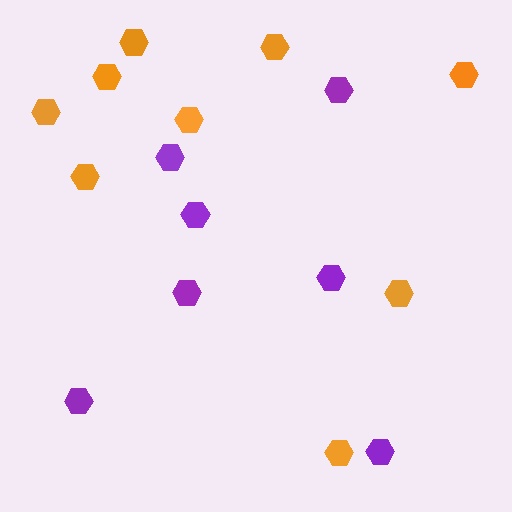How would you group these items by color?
There are 2 groups: one group of orange hexagons (9) and one group of purple hexagons (7).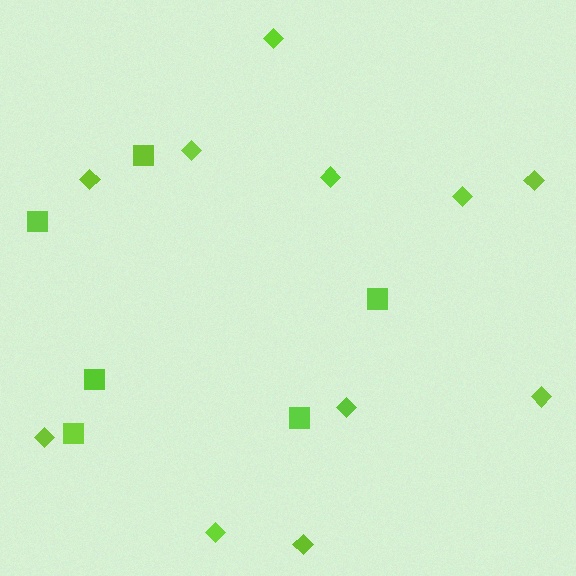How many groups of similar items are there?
There are 2 groups: one group of squares (6) and one group of diamonds (11).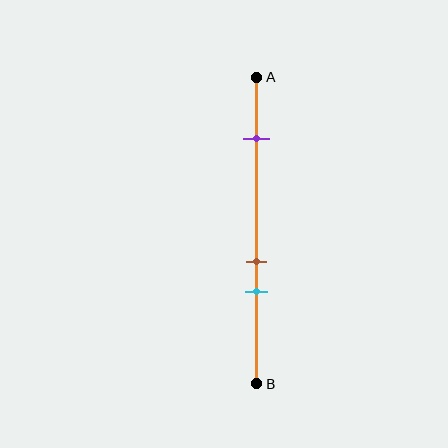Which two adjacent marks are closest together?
The brown and cyan marks are the closest adjacent pair.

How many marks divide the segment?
There are 3 marks dividing the segment.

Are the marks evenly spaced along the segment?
No, the marks are not evenly spaced.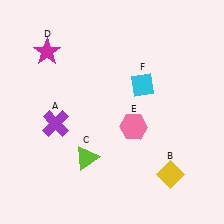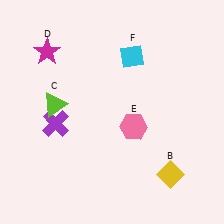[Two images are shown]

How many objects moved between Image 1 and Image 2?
2 objects moved between the two images.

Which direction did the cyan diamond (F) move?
The cyan diamond (F) moved up.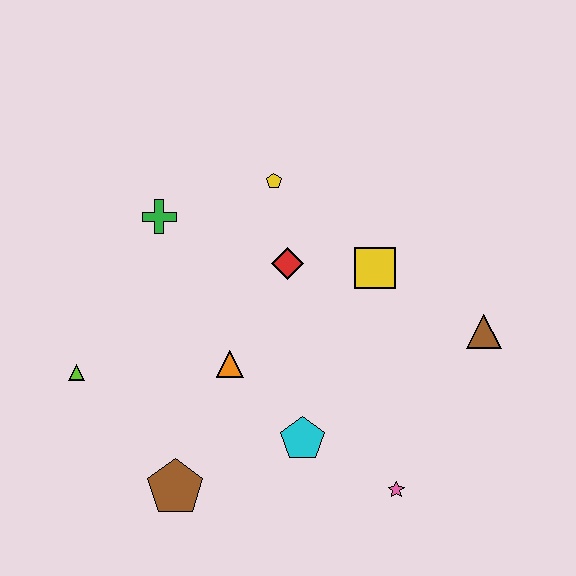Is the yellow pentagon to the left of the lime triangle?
No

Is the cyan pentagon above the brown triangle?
No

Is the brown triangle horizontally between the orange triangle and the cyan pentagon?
No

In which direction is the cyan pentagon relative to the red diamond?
The cyan pentagon is below the red diamond.